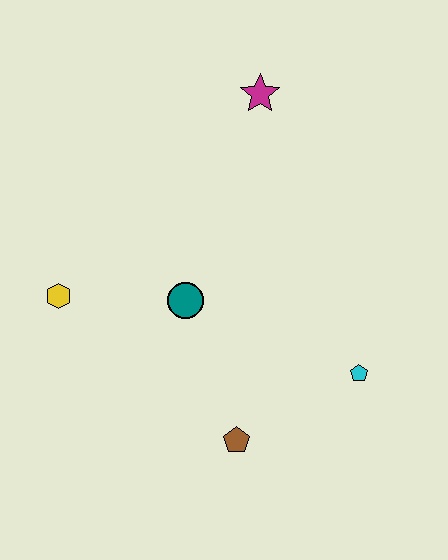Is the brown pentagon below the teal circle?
Yes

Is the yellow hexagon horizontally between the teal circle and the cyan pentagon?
No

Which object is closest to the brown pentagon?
The cyan pentagon is closest to the brown pentagon.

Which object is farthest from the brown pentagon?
The magenta star is farthest from the brown pentagon.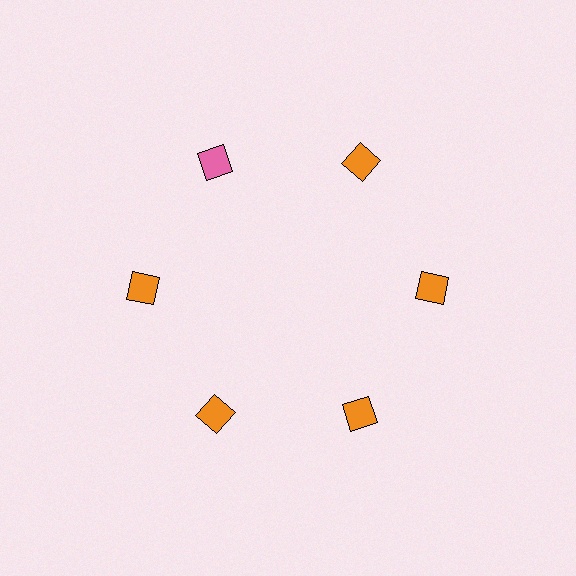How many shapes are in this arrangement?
There are 6 shapes arranged in a ring pattern.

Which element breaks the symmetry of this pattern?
The pink diamond at roughly the 11 o'clock position breaks the symmetry. All other shapes are orange diamonds.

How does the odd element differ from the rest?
It has a different color: pink instead of orange.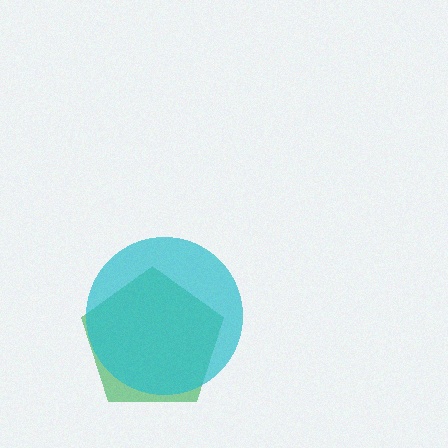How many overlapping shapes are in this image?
There are 2 overlapping shapes in the image.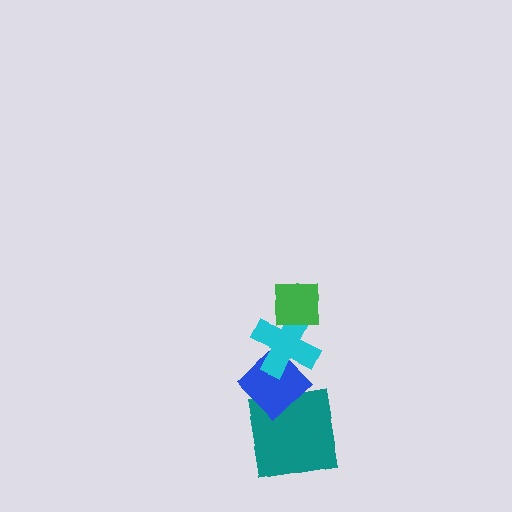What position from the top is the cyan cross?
The cyan cross is 2nd from the top.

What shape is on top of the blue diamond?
The cyan cross is on top of the blue diamond.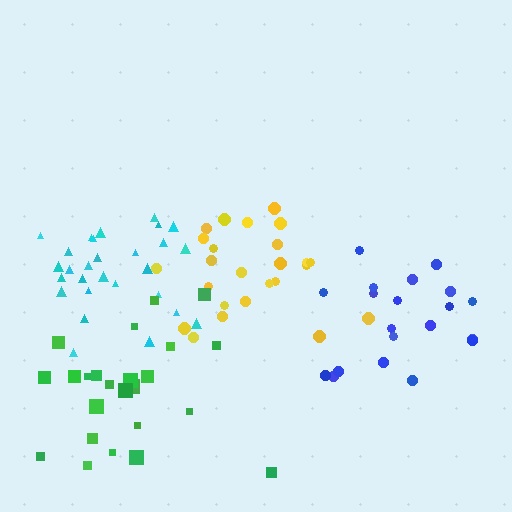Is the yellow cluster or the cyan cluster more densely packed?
Cyan.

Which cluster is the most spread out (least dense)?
Green.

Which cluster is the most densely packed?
Cyan.